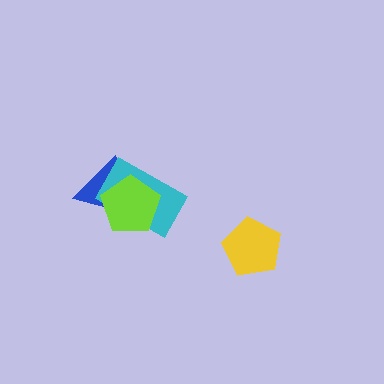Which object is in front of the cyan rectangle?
The lime pentagon is in front of the cyan rectangle.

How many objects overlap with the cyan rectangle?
2 objects overlap with the cyan rectangle.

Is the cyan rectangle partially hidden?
Yes, it is partially covered by another shape.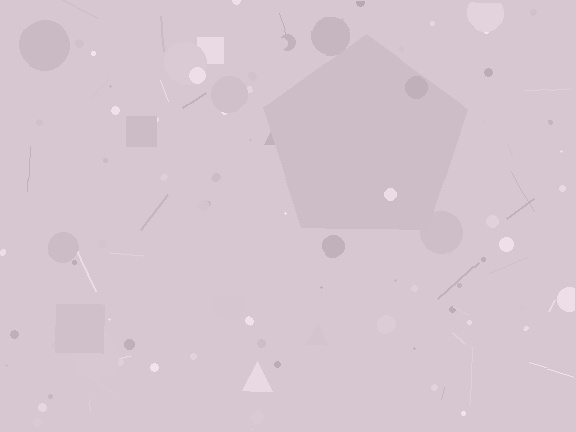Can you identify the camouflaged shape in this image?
The camouflaged shape is a pentagon.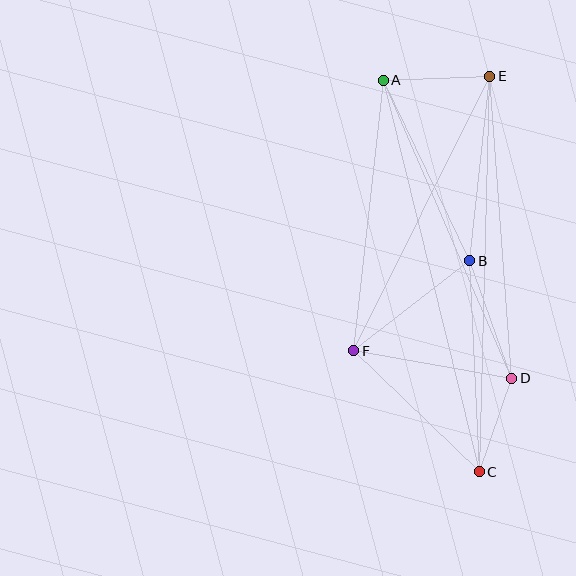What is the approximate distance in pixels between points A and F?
The distance between A and F is approximately 272 pixels.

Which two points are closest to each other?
Points C and D are closest to each other.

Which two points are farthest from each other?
Points A and C are farthest from each other.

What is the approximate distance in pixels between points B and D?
The distance between B and D is approximately 125 pixels.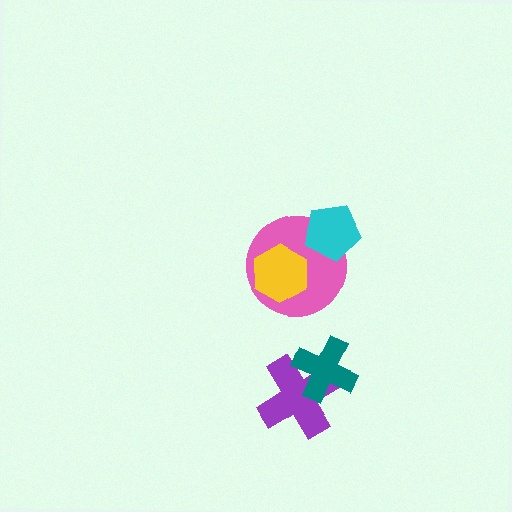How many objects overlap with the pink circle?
2 objects overlap with the pink circle.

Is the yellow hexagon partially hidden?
No, no other shape covers it.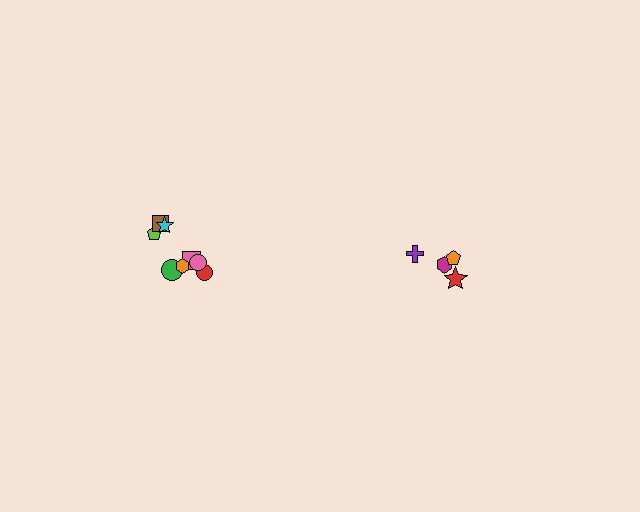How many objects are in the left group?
There are 8 objects.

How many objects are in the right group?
There are 4 objects.